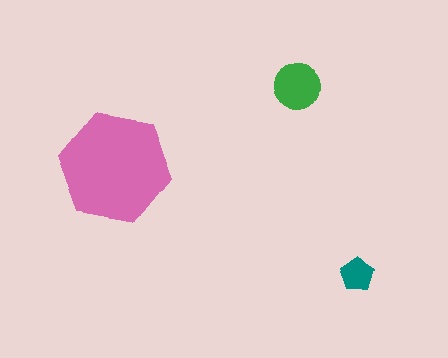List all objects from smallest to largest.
The teal pentagon, the green circle, the pink hexagon.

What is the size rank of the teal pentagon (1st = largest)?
3rd.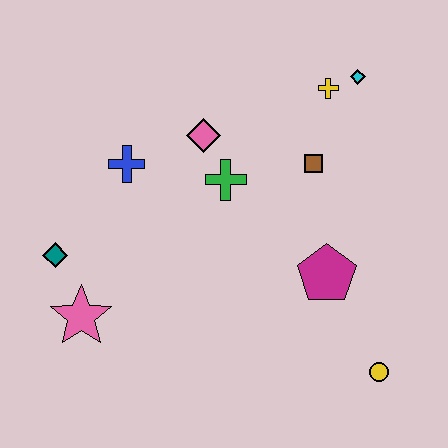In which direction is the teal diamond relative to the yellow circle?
The teal diamond is to the left of the yellow circle.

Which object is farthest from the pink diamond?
The yellow circle is farthest from the pink diamond.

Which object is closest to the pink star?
The teal diamond is closest to the pink star.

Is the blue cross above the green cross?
Yes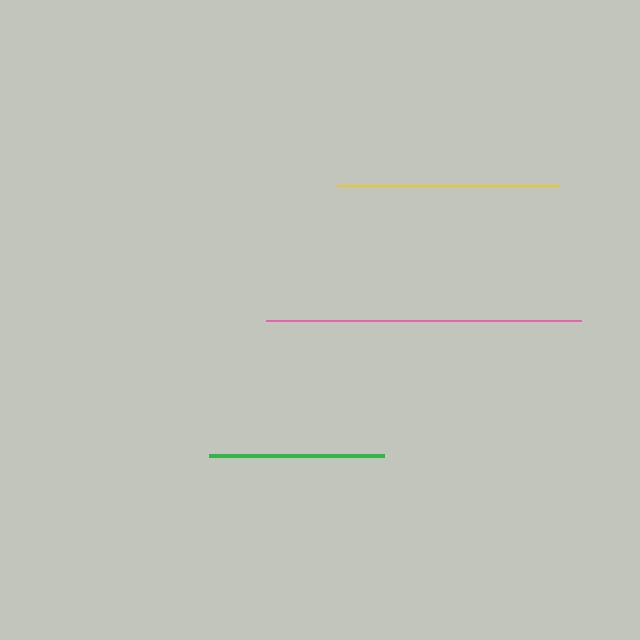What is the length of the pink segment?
The pink segment is approximately 314 pixels long.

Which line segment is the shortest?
The green line is the shortest at approximately 176 pixels.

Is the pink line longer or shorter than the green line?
The pink line is longer than the green line.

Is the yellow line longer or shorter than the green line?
The yellow line is longer than the green line.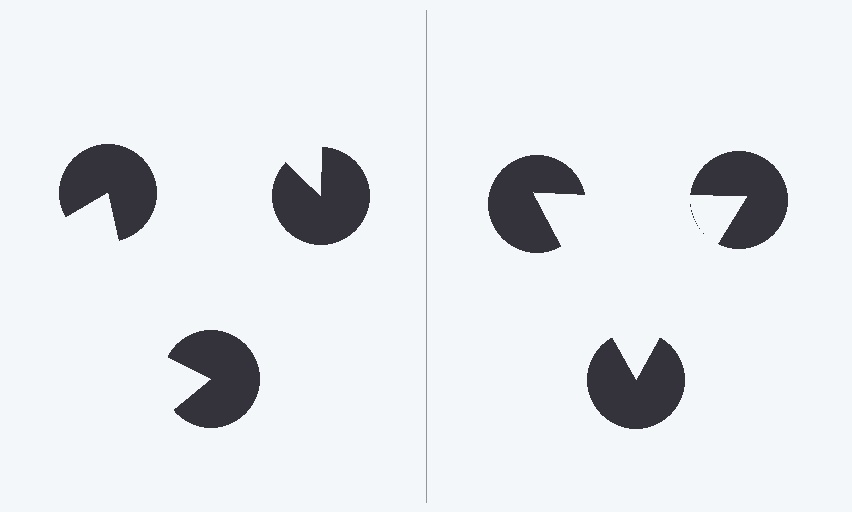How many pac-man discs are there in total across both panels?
6 — 3 on each side.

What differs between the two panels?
The pac-man discs are positioned identically on both sides; only the wedge orientations differ. On the right they align to a triangle; on the left they are misaligned.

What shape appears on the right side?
An illusory triangle.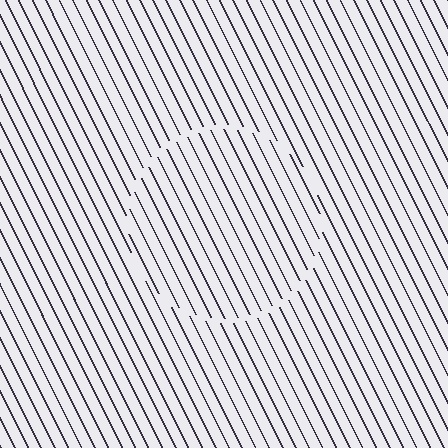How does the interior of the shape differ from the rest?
The interior of the shape contains the same grating, shifted by half a period — the contour is defined by the phase discontinuity where line-ends from the inner and outer gratings abut.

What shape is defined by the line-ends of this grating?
An illusory circle. The interior of the shape contains the same grating, shifted by half a period — the contour is defined by the phase discontinuity where line-ends from the inner and outer gratings abut.